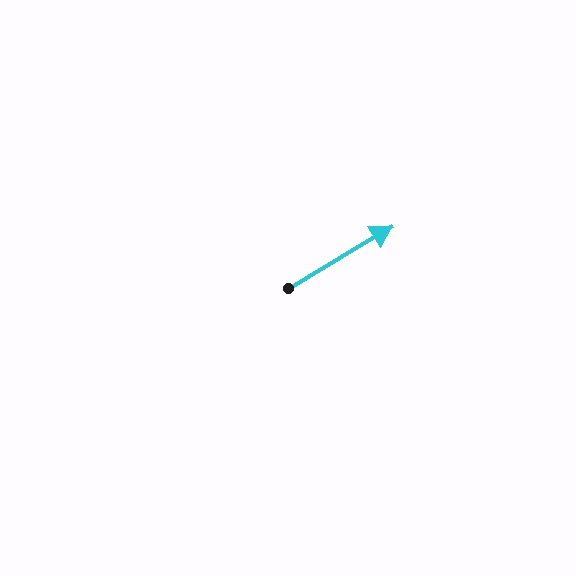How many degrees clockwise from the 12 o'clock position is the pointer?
Approximately 59 degrees.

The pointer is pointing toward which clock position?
Roughly 2 o'clock.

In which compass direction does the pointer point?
Northeast.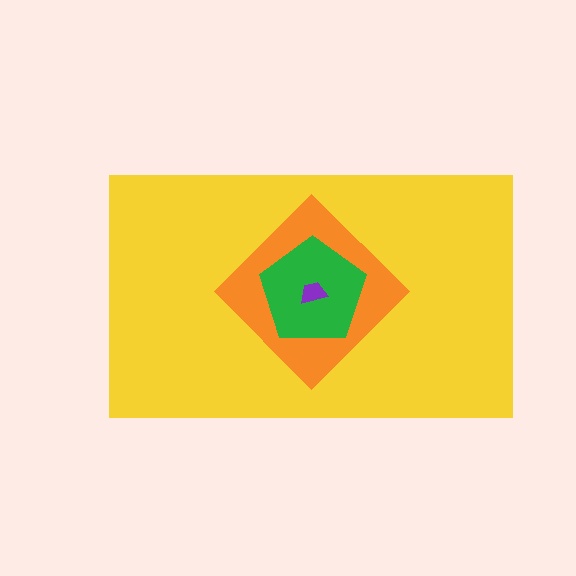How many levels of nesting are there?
4.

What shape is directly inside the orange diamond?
The green pentagon.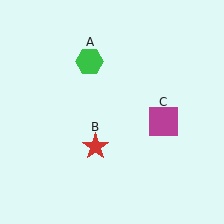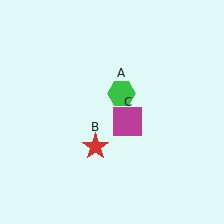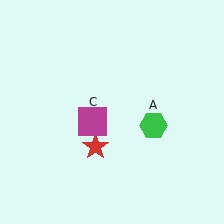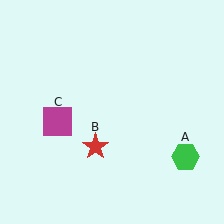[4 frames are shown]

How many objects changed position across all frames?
2 objects changed position: green hexagon (object A), magenta square (object C).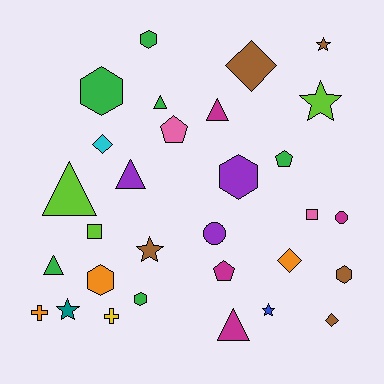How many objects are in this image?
There are 30 objects.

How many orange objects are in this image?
There are 3 orange objects.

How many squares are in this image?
There are 2 squares.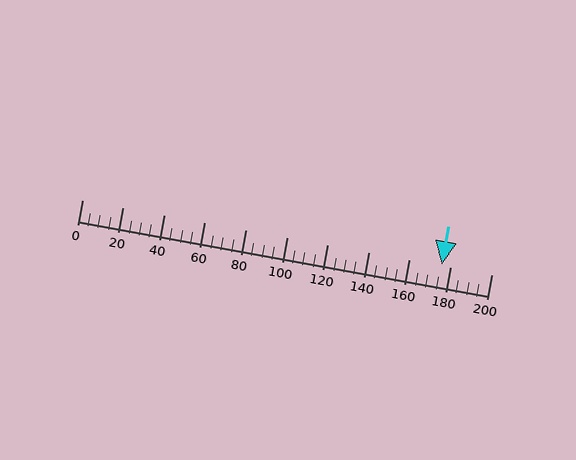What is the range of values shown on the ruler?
The ruler shows values from 0 to 200.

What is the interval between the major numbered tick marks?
The major tick marks are spaced 20 units apart.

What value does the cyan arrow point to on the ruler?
The cyan arrow points to approximately 176.